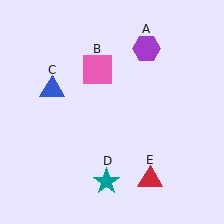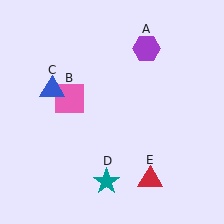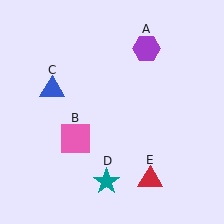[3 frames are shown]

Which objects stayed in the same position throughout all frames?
Purple hexagon (object A) and blue triangle (object C) and teal star (object D) and red triangle (object E) remained stationary.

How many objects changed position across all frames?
1 object changed position: pink square (object B).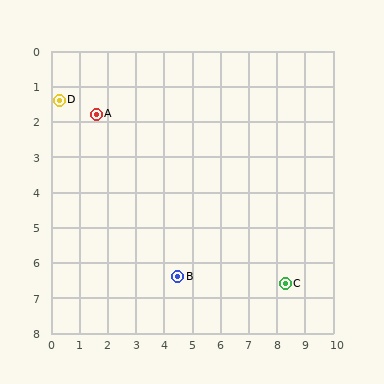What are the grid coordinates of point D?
Point D is at approximately (0.3, 1.4).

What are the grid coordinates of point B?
Point B is at approximately (4.5, 6.4).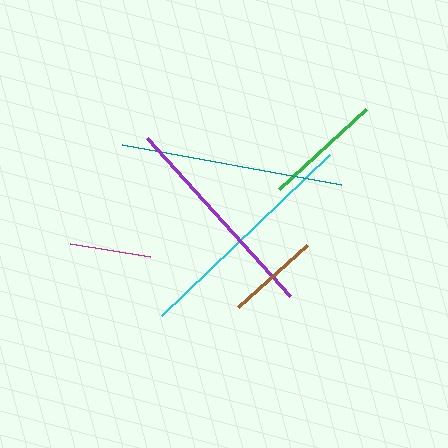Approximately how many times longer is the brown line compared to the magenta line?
The brown line is approximately 1.1 times the length of the magenta line.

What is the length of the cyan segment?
The cyan segment is approximately 232 pixels long.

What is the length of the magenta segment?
The magenta segment is approximately 82 pixels long.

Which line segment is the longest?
The cyan line is the longest at approximately 232 pixels.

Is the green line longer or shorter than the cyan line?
The cyan line is longer than the green line.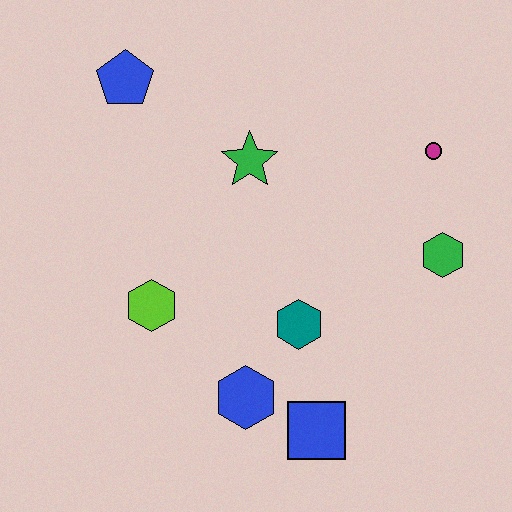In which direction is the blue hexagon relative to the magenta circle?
The blue hexagon is below the magenta circle.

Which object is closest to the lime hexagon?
The blue hexagon is closest to the lime hexagon.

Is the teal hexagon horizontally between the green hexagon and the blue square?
No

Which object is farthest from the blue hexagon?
The blue pentagon is farthest from the blue hexagon.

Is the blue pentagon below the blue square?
No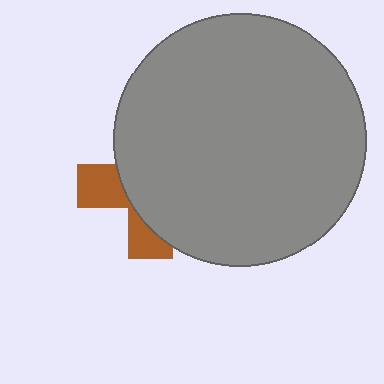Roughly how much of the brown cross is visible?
A small part of it is visible (roughly 31%).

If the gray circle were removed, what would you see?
You would see the complete brown cross.